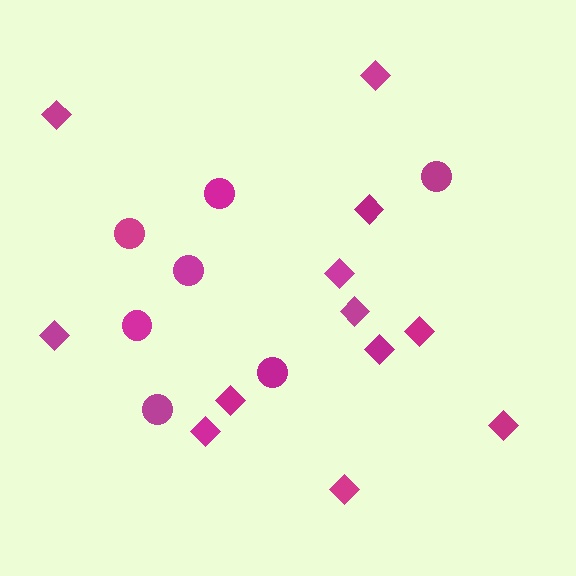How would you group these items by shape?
There are 2 groups: one group of circles (7) and one group of diamonds (12).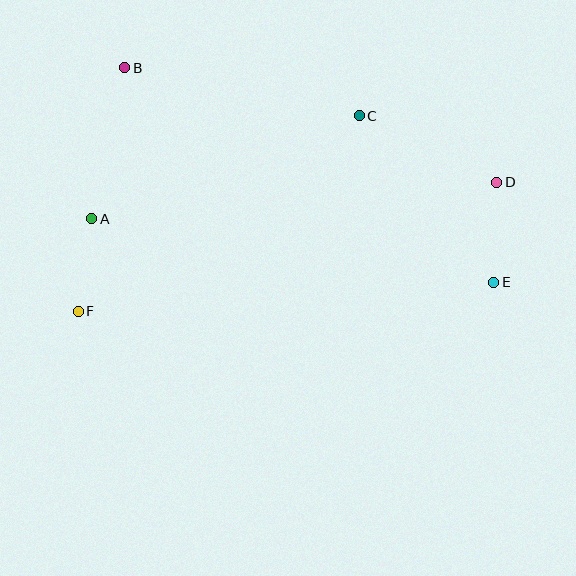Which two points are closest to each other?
Points A and F are closest to each other.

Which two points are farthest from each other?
Points D and F are farthest from each other.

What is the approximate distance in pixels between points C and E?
The distance between C and E is approximately 214 pixels.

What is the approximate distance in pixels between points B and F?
The distance between B and F is approximately 248 pixels.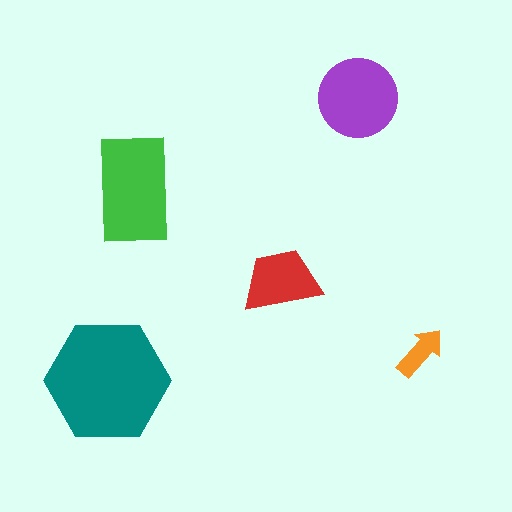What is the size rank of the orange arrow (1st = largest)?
5th.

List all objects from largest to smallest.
The teal hexagon, the green rectangle, the purple circle, the red trapezoid, the orange arrow.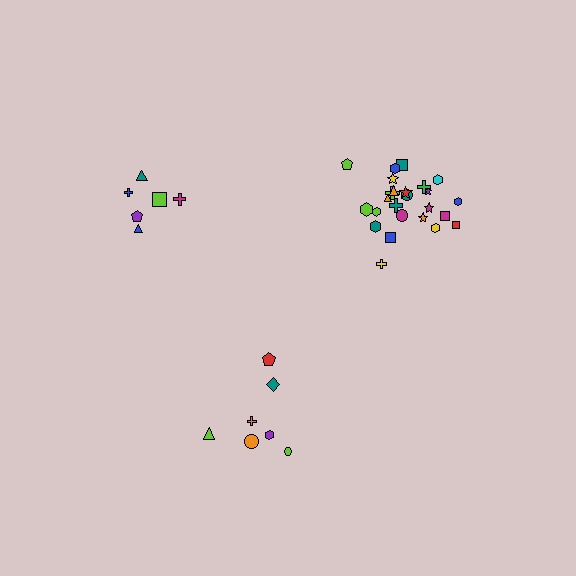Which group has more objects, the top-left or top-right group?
The top-right group.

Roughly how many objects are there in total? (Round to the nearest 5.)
Roughly 40 objects in total.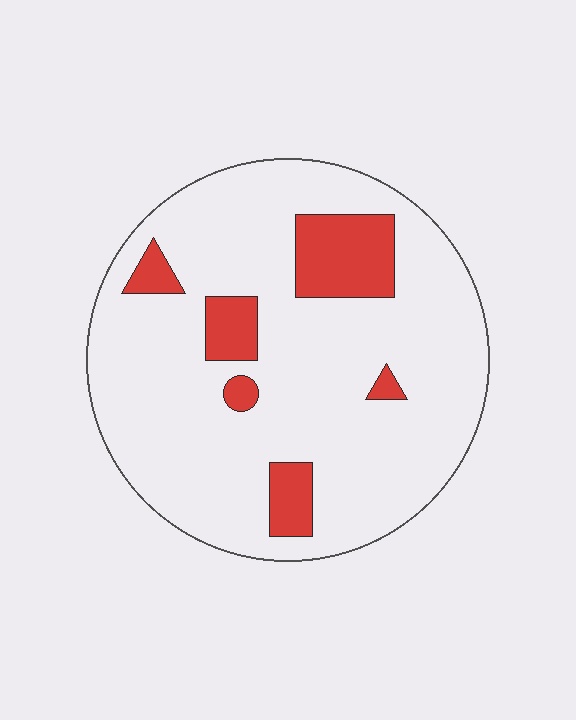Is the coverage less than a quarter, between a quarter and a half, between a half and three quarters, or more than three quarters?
Less than a quarter.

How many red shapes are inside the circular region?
6.